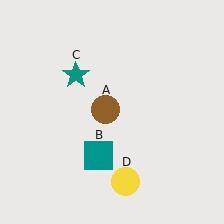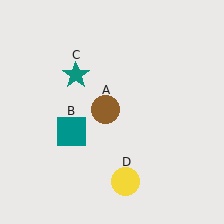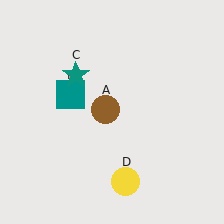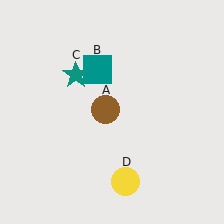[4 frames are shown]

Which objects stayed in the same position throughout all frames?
Brown circle (object A) and teal star (object C) and yellow circle (object D) remained stationary.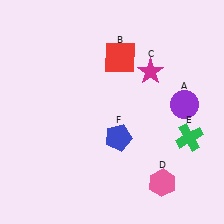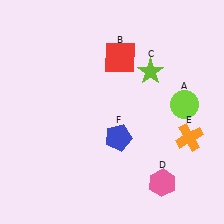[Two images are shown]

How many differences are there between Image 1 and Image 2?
There are 3 differences between the two images.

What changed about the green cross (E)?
In Image 1, E is green. In Image 2, it changed to orange.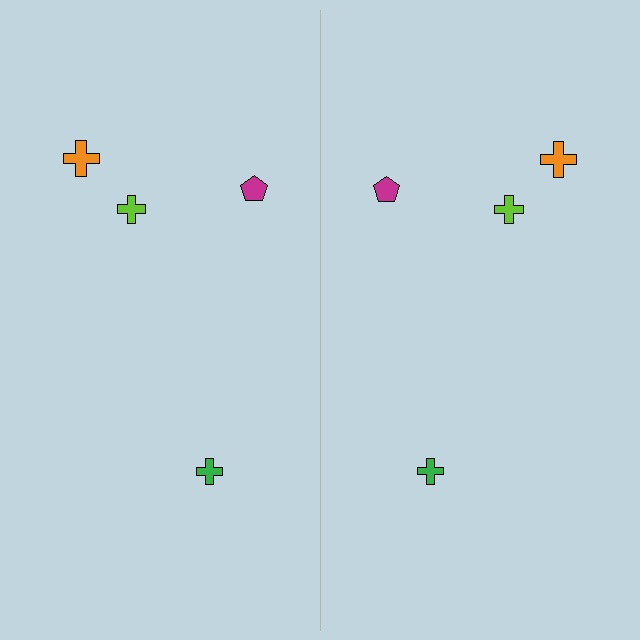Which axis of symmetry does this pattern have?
The pattern has a vertical axis of symmetry running through the center of the image.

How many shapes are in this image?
There are 8 shapes in this image.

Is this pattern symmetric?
Yes, this pattern has bilateral (reflection) symmetry.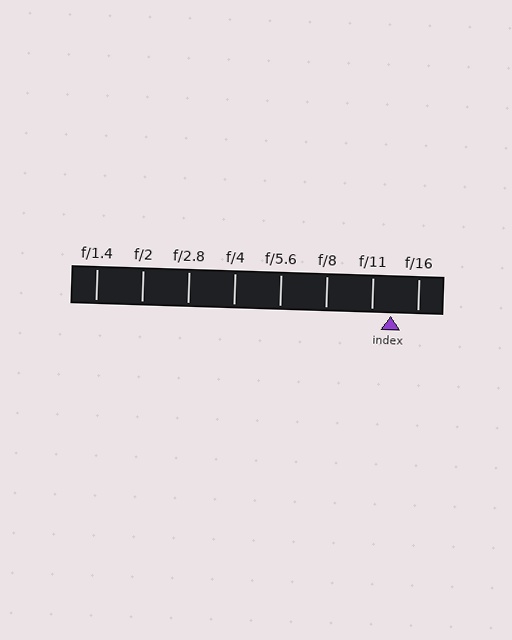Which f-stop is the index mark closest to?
The index mark is closest to f/11.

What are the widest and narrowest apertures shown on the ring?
The widest aperture shown is f/1.4 and the narrowest is f/16.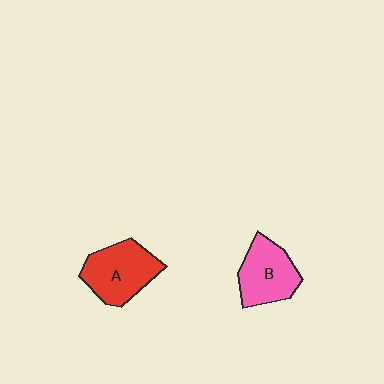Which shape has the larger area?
Shape A (red).